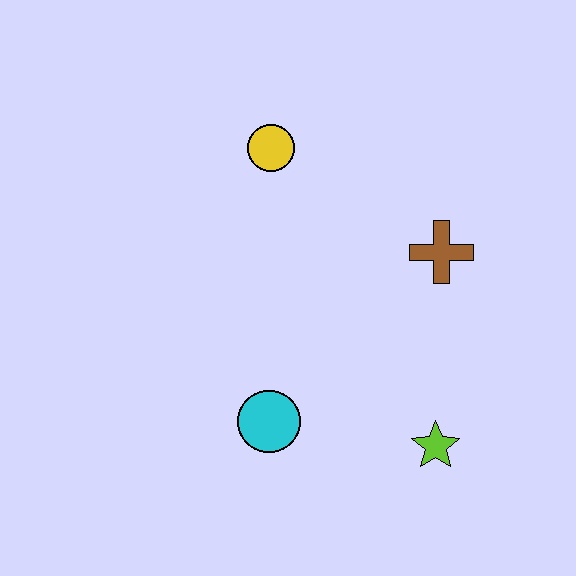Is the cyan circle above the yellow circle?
No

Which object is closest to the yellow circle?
The brown cross is closest to the yellow circle.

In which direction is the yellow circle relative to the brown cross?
The yellow circle is to the left of the brown cross.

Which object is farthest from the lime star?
The yellow circle is farthest from the lime star.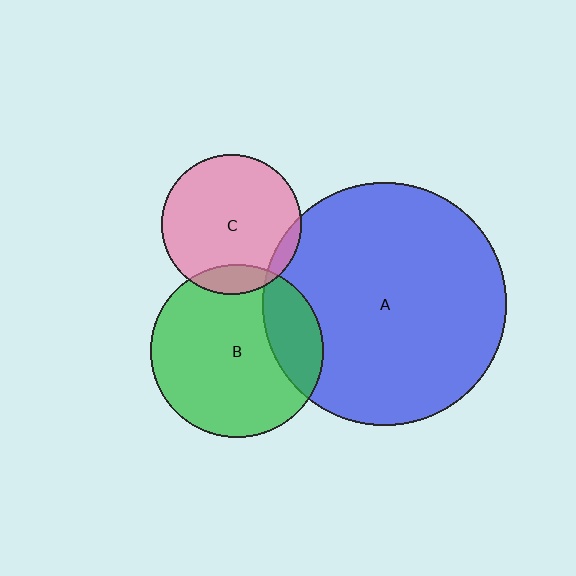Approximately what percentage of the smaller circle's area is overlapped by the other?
Approximately 20%.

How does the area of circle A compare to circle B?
Approximately 2.0 times.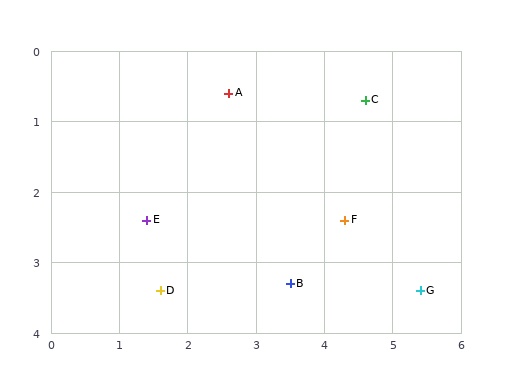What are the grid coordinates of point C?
Point C is at approximately (4.6, 0.7).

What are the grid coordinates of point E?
Point E is at approximately (1.4, 2.4).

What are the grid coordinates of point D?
Point D is at approximately (1.6, 3.4).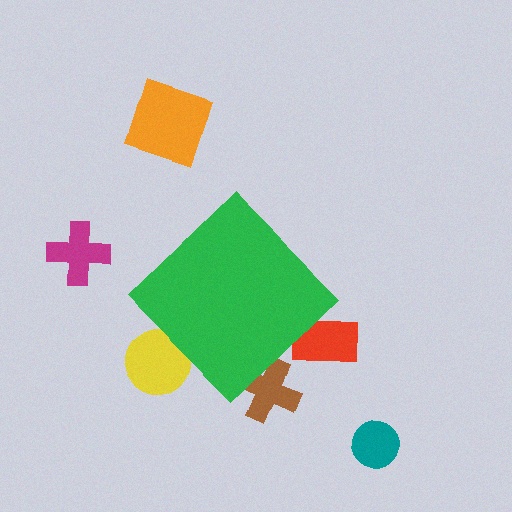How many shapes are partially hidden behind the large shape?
3 shapes are partially hidden.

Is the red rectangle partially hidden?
Yes, the red rectangle is partially hidden behind the green diamond.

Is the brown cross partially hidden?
Yes, the brown cross is partially hidden behind the green diamond.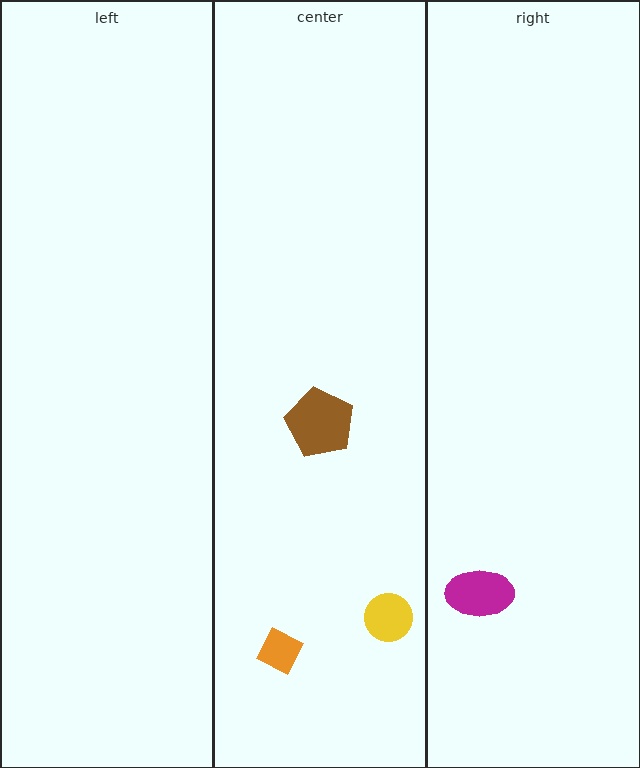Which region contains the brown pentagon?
The center region.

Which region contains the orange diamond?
The center region.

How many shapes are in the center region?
3.